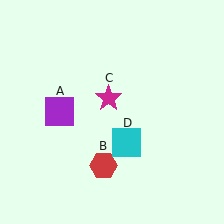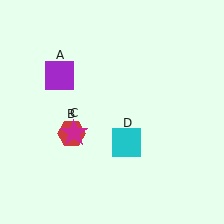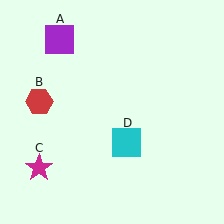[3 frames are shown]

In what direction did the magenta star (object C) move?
The magenta star (object C) moved down and to the left.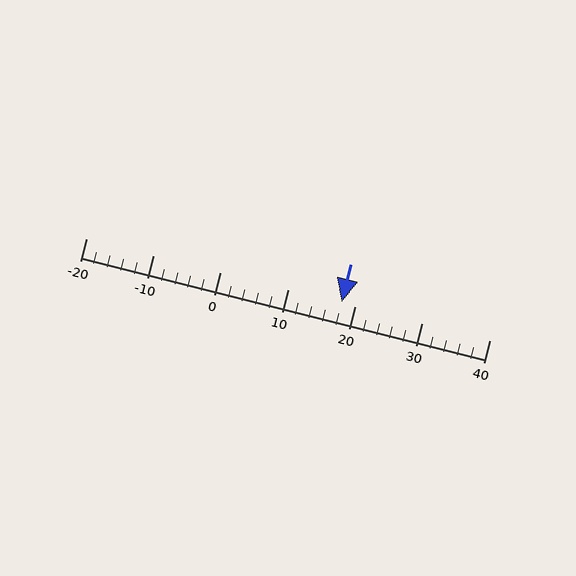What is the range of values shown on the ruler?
The ruler shows values from -20 to 40.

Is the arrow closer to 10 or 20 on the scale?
The arrow is closer to 20.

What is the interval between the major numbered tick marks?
The major tick marks are spaced 10 units apart.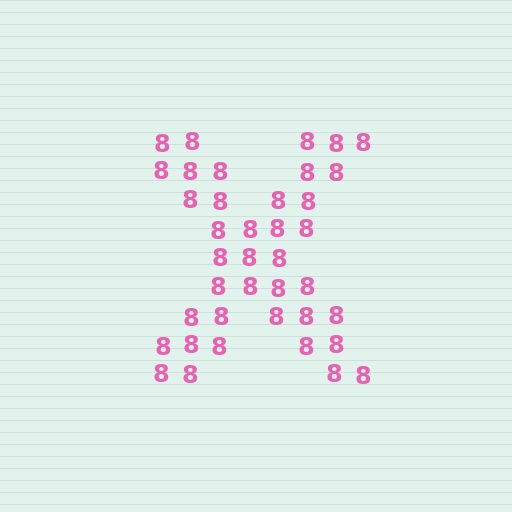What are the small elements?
The small elements are digit 8's.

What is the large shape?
The large shape is the letter X.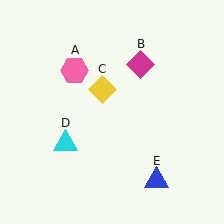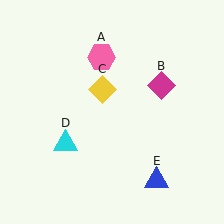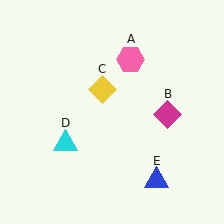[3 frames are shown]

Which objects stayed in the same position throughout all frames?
Yellow diamond (object C) and cyan triangle (object D) and blue triangle (object E) remained stationary.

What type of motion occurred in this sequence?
The pink hexagon (object A), magenta diamond (object B) rotated clockwise around the center of the scene.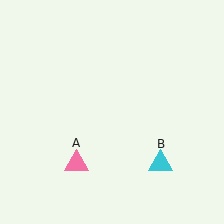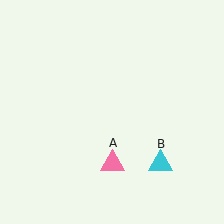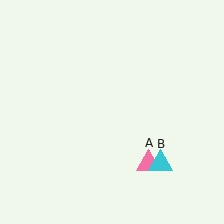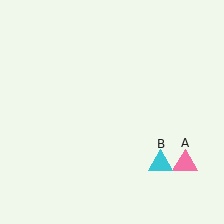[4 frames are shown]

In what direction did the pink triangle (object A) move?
The pink triangle (object A) moved right.